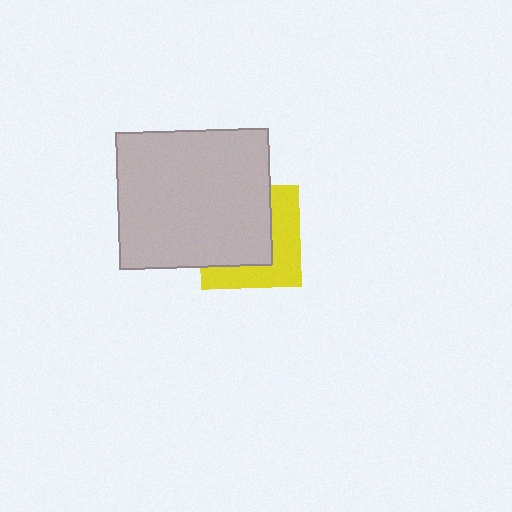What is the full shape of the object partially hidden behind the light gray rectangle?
The partially hidden object is a yellow square.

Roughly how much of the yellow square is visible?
A small part of it is visible (roughly 43%).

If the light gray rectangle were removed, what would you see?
You would see the complete yellow square.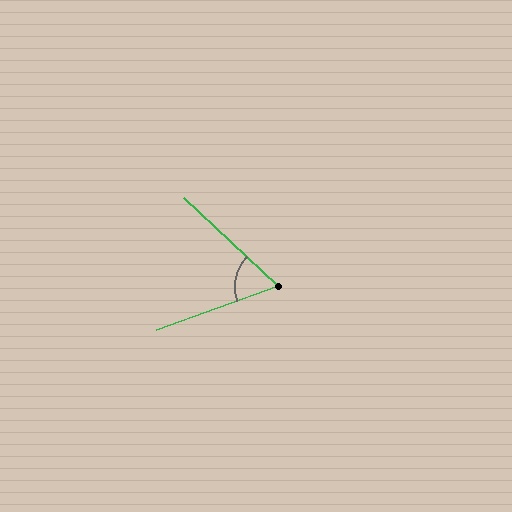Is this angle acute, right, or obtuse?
It is acute.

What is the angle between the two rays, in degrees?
Approximately 63 degrees.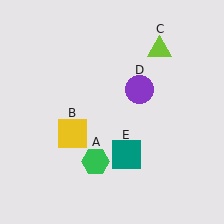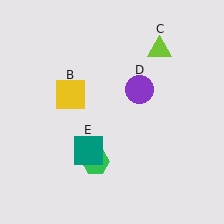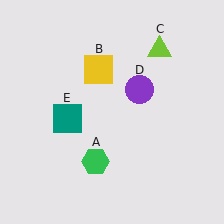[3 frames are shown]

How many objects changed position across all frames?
2 objects changed position: yellow square (object B), teal square (object E).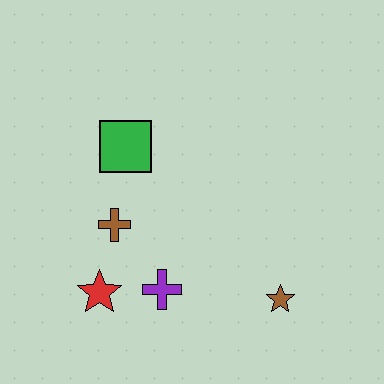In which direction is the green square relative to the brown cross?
The green square is above the brown cross.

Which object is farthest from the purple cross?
The green square is farthest from the purple cross.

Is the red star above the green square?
No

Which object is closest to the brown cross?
The red star is closest to the brown cross.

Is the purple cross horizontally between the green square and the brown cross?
No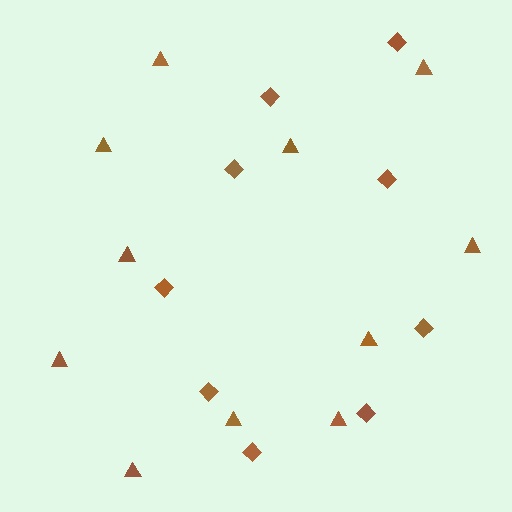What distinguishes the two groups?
There are 2 groups: one group of diamonds (9) and one group of triangles (11).